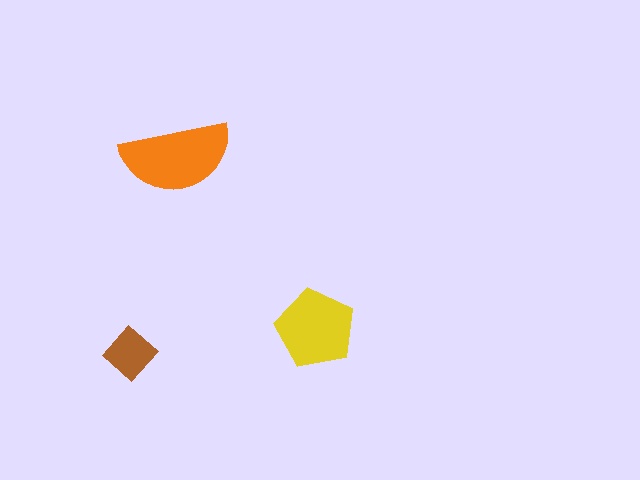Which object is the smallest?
The brown diamond.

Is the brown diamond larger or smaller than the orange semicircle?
Smaller.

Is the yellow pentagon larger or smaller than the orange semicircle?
Smaller.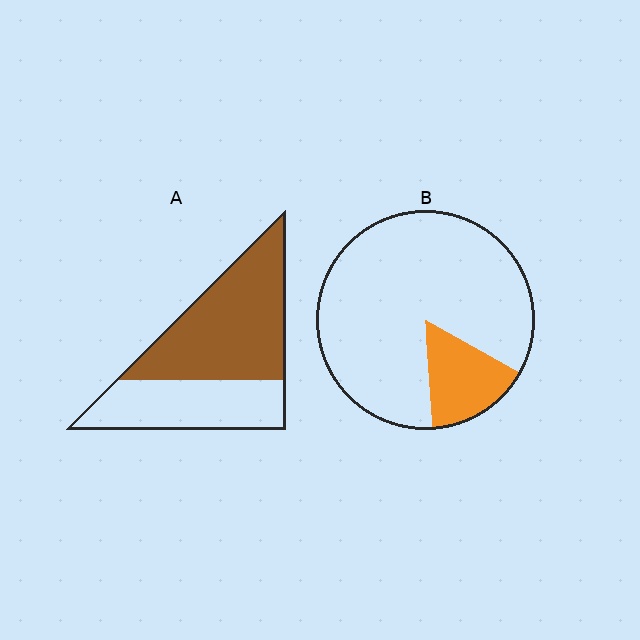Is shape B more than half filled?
No.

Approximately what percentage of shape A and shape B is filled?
A is approximately 60% and B is approximately 15%.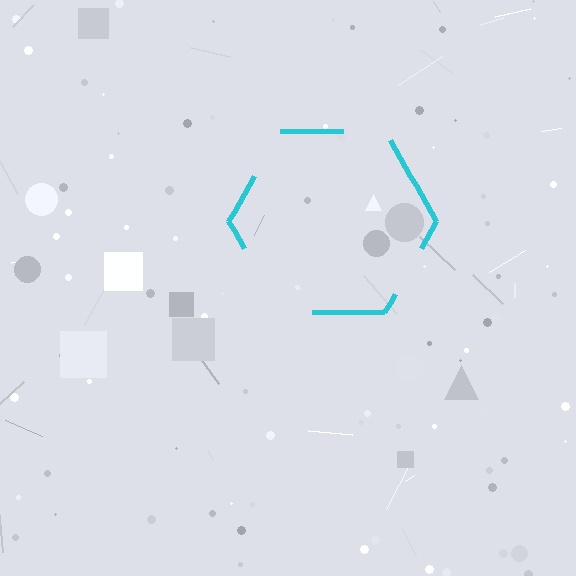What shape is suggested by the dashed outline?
The dashed outline suggests a hexagon.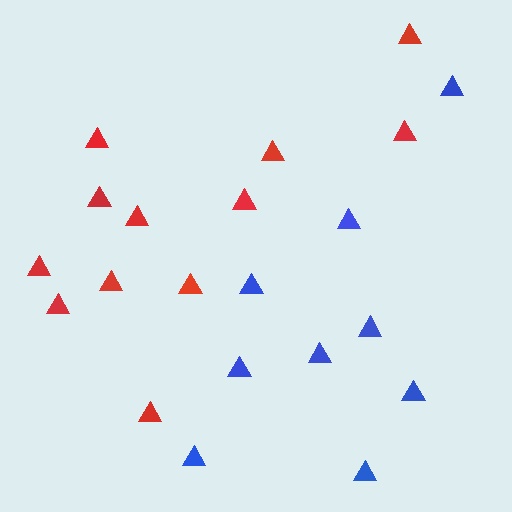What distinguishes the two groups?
There are 2 groups: one group of red triangles (12) and one group of blue triangles (9).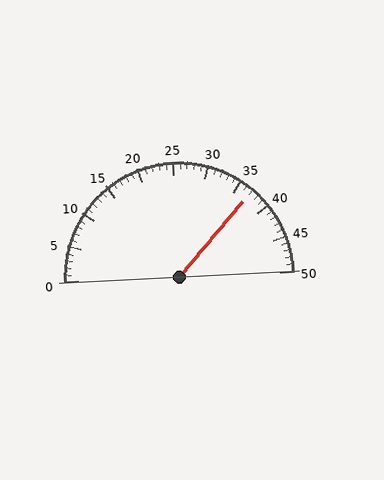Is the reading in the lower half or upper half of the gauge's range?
The reading is in the upper half of the range (0 to 50).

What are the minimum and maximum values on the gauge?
The gauge ranges from 0 to 50.